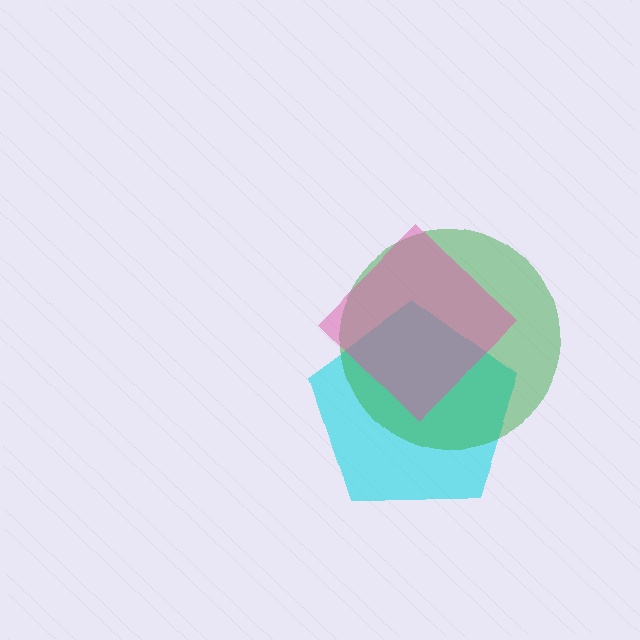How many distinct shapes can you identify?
There are 3 distinct shapes: a cyan pentagon, a green circle, a pink diamond.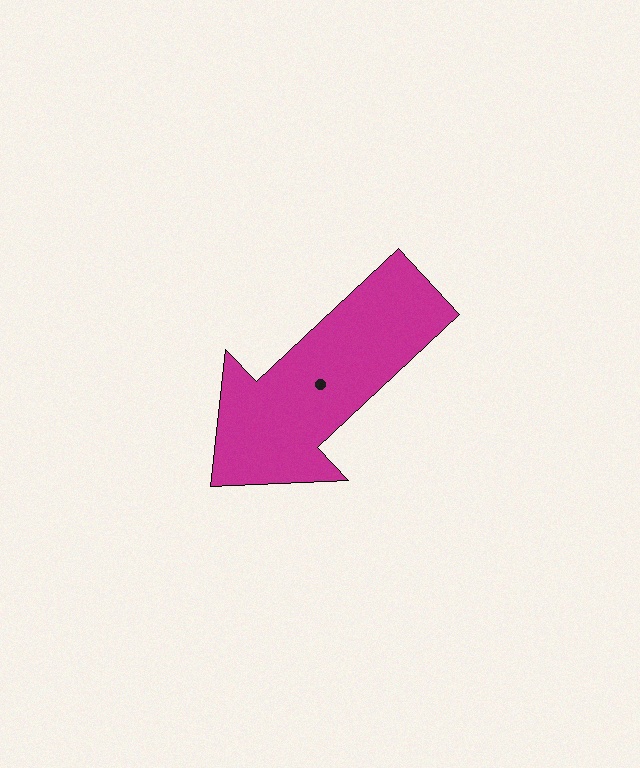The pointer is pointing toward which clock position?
Roughly 8 o'clock.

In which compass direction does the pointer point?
Southwest.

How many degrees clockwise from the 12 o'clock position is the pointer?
Approximately 227 degrees.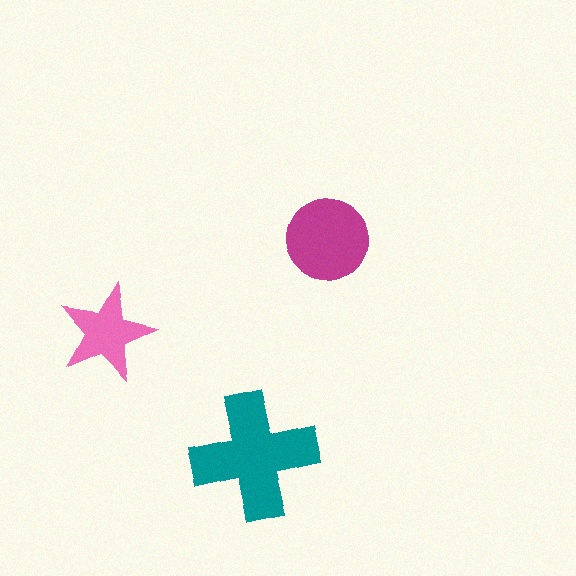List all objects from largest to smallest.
The teal cross, the magenta circle, the pink star.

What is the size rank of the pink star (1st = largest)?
3rd.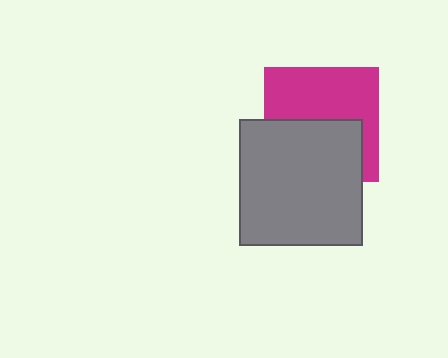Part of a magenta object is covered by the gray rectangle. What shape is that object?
It is a square.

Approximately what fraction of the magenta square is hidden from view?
Roughly 47% of the magenta square is hidden behind the gray rectangle.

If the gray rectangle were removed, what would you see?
You would see the complete magenta square.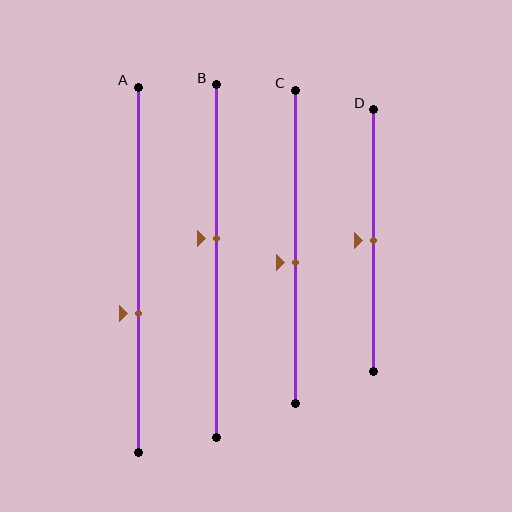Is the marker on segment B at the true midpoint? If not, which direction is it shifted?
No, the marker on segment B is shifted upward by about 7% of the segment length.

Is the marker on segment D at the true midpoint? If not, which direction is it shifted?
Yes, the marker on segment D is at the true midpoint.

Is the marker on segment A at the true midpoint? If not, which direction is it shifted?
No, the marker on segment A is shifted downward by about 12% of the segment length.